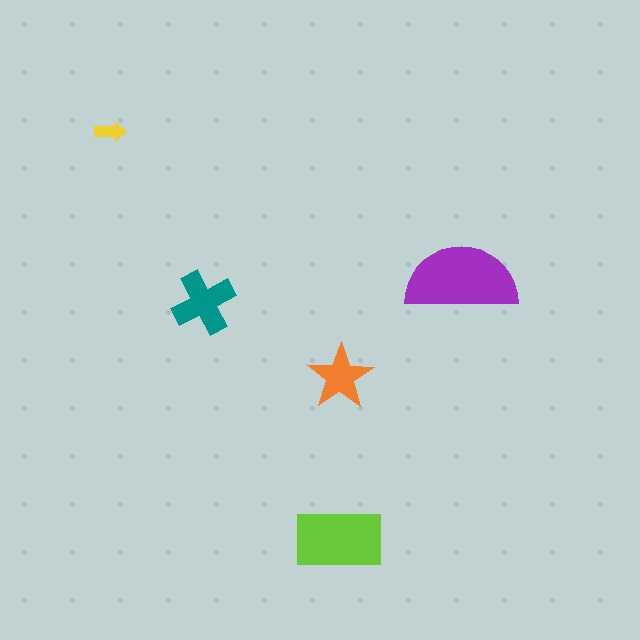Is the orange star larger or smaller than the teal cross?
Smaller.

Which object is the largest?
The purple semicircle.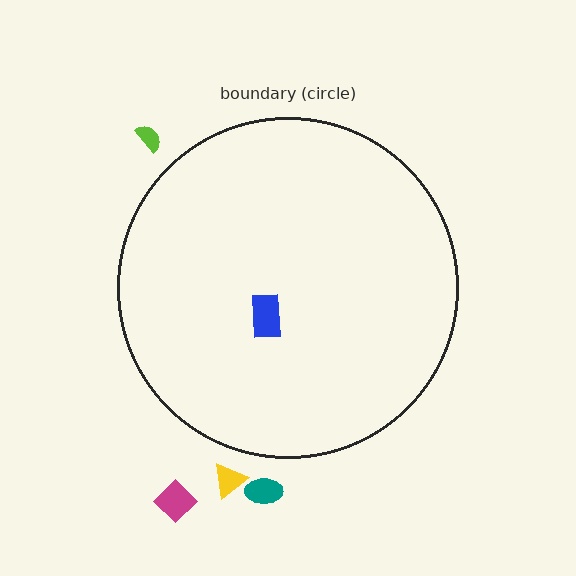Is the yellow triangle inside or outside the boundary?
Outside.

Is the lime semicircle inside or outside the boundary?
Outside.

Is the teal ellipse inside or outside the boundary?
Outside.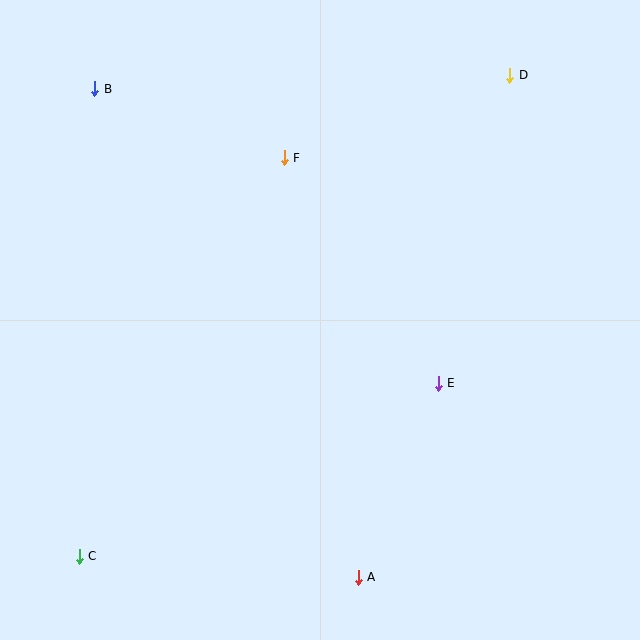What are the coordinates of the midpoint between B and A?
The midpoint between B and A is at (227, 333).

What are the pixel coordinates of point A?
Point A is at (358, 577).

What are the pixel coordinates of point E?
Point E is at (438, 383).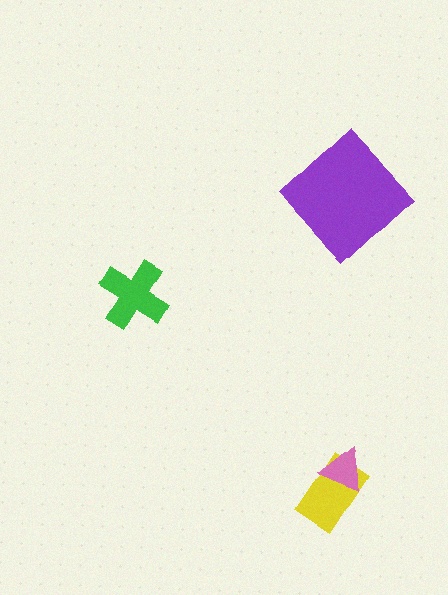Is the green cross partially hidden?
No, no other shape covers it.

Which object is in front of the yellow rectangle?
The pink triangle is in front of the yellow rectangle.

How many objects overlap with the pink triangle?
1 object overlaps with the pink triangle.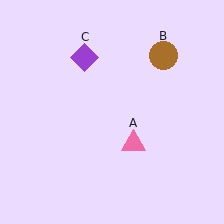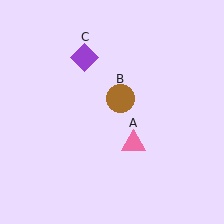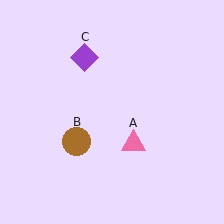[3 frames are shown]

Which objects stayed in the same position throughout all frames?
Pink triangle (object A) and purple diamond (object C) remained stationary.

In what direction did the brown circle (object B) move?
The brown circle (object B) moved down and to the left.